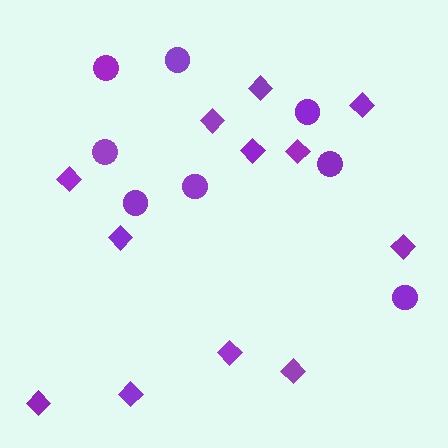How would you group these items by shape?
There are 2 groups: one group of diamonds (12) and one group of circles (8).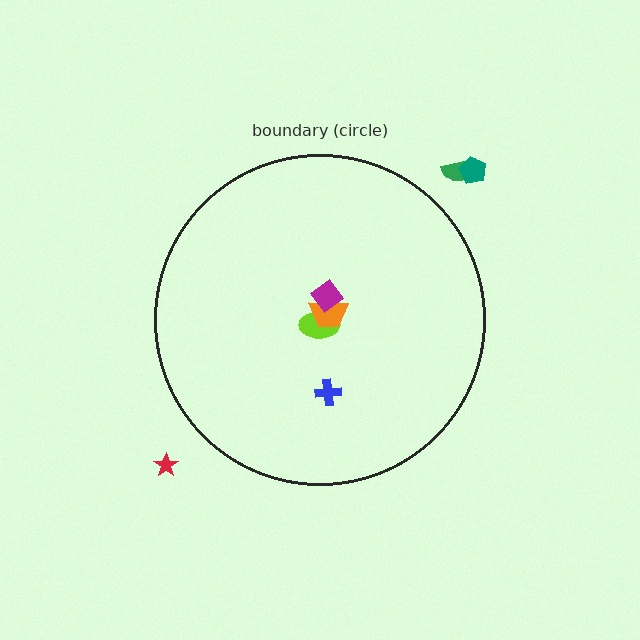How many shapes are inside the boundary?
4 inside, 3 outside.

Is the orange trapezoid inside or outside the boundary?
Inside.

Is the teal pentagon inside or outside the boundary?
Outside.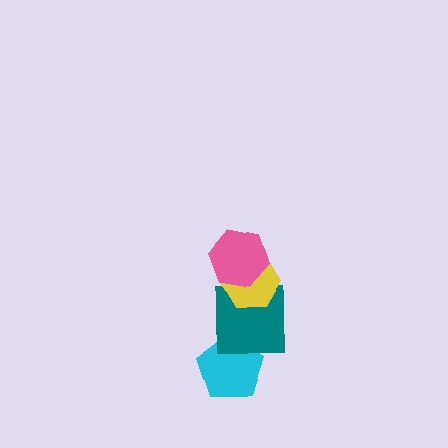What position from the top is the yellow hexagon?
The yellow hexagon is 2nd from the top.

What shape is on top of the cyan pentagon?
The teal square is on top of the cyan pentagon.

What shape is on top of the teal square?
The yellow hexagon is on top of the teal square.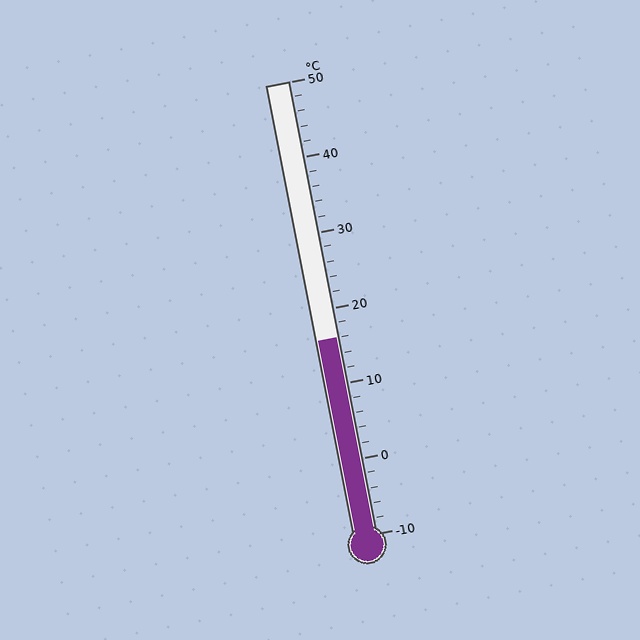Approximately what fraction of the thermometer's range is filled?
The thermometer is filled to approximately 45% of its range.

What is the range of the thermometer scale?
The thermometer scale ranges from -10°C to 50°C.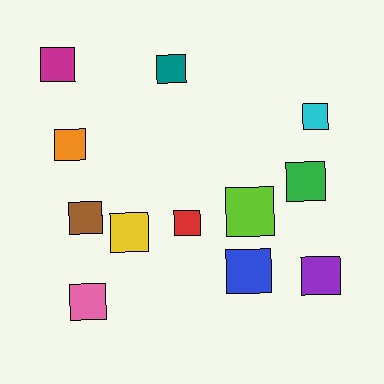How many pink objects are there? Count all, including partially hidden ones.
There is 1 pink object.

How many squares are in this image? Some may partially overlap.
There are 12 squares.